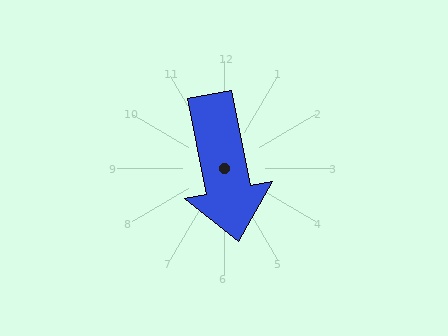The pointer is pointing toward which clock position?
Roughly 6 o'clock.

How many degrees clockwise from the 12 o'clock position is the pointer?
Approximately 169 degrees.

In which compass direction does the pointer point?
South.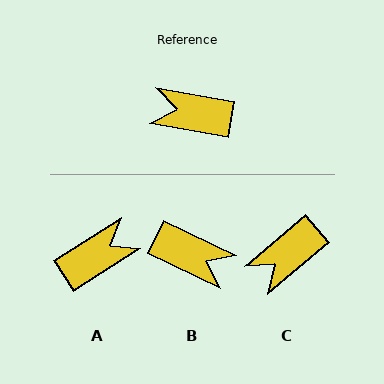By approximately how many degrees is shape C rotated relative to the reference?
Approximately 50 degrees counter-clockwise.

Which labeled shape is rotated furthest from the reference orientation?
B, about 164 degrees away.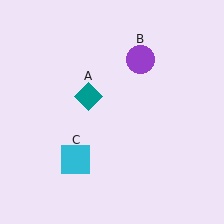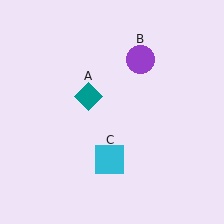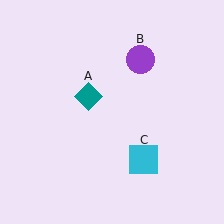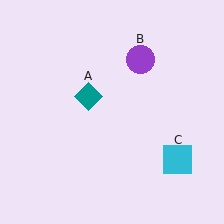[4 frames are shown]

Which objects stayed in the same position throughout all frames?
Teal diamond (object A) and purple circle (object B) remained stationary.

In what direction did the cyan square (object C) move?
The cyan square (object C) moved right.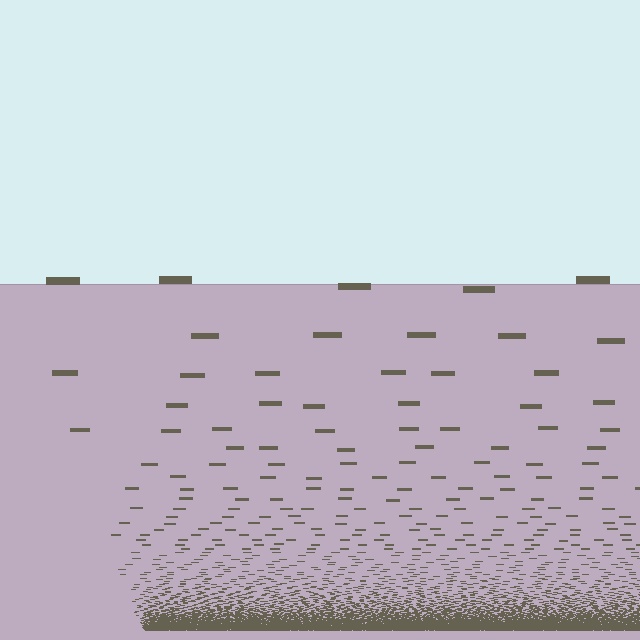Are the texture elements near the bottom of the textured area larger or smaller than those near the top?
Smaller. The gradient is inverted — elements near the bottom are smaller and denser.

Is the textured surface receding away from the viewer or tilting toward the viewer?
The surface appears to tilt toward the viewer. Texture elements get larger and sparser toward the top.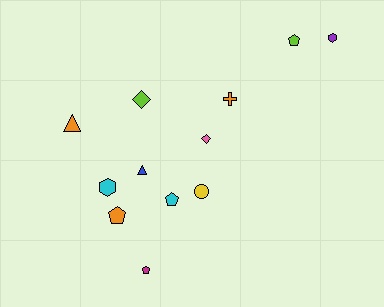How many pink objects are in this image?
There is 1 pink object.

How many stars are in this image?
There are no stars.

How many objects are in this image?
There are 12 objects.